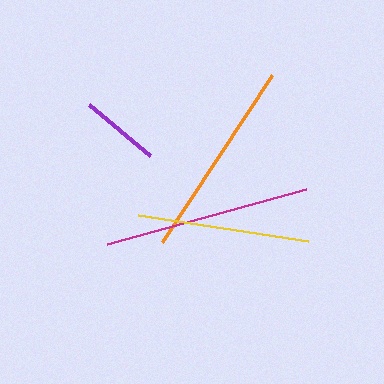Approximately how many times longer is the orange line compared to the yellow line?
The orange line is approximately 1.2 times the length of the yellow line.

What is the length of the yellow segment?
The yellow segment is approximately 172 pixels long.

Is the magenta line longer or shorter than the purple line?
The magenta line is longer than the purple line.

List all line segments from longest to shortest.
From longest to shortest: magenta, orange, yellow, purple.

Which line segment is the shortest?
The purple line is the shortest at approximately 79 pixels.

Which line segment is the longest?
The magenta line is the longest at approximately 207 pixels.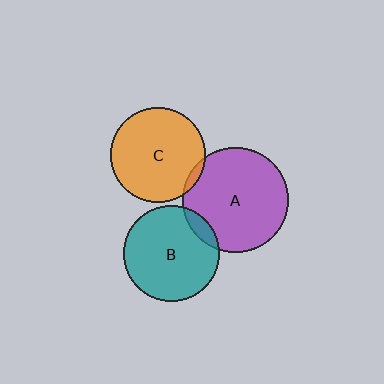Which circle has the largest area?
Circle A (purple).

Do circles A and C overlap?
Yes.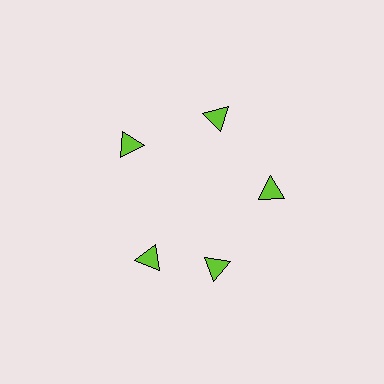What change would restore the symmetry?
The symmetry would be restored by rotating it back into even spacing with its neighbors so that all 5 triangles sit at equal angles and equal distance from the center.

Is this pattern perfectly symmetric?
No. The 5 lime triangles are arranged in a ring, but one element near the 8 o'clock position is rotated out of alignment along the ring, breaking the 5-fold rotational symmetry.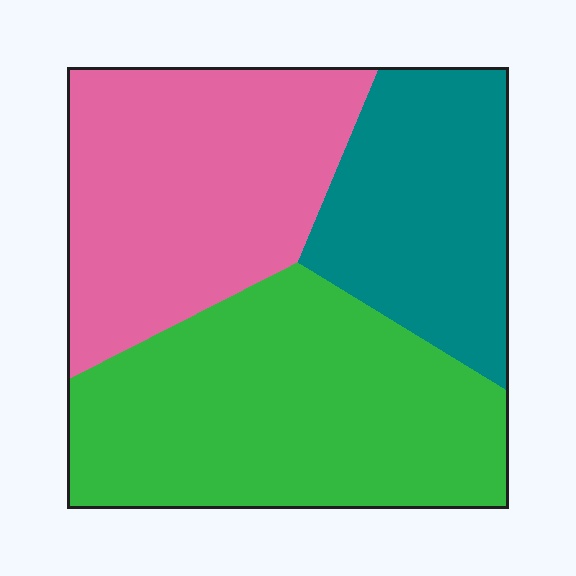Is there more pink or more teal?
Pink.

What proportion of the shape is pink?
Pink takes up about one third (1/3) of the shape.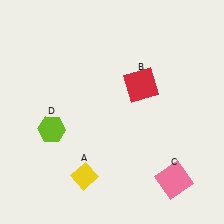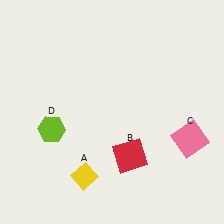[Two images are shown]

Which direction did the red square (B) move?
The red square (B) moved down.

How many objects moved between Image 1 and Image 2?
2 objects moved between the two images.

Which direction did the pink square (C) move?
The pink square (C) moved up.